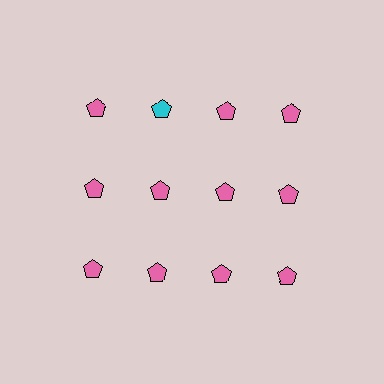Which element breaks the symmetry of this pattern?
The cyan pentagon in the top row, second from left column breaks the symmetry. All other shapes are pink pentagons.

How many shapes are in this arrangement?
There are 12 shapes arranged in a grid pattern.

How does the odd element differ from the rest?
It has a different color: cyan instead of pink.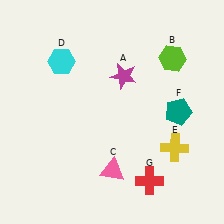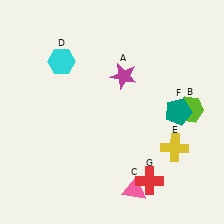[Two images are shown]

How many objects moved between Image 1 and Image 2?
2 objects moved between the two images.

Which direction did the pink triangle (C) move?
The pink triangle (C) moved right.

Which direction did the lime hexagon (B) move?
The lime hexagon (B) moved down.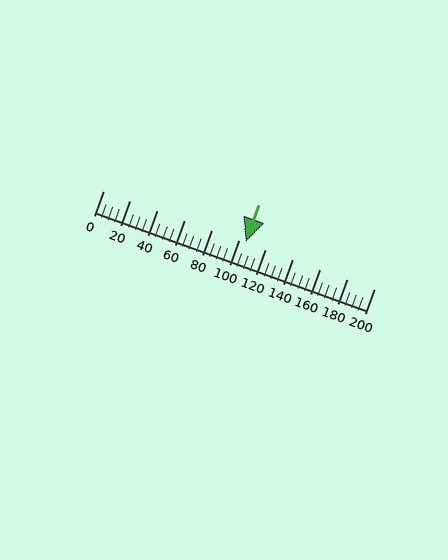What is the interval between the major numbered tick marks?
The major tick marks are spaced 20 units apart.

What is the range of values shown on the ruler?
The ruler shows values from 0 to 200.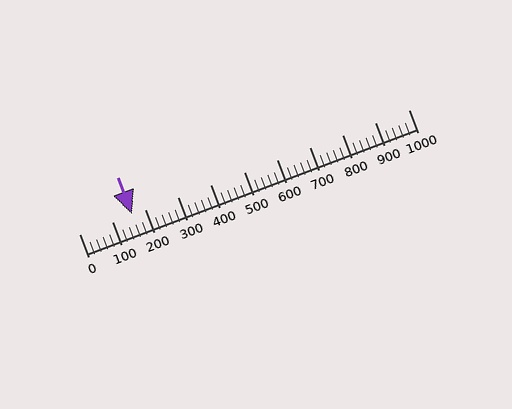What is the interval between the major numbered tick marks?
The major tick marks are spaced 100 units apart.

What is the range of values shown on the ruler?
The ruler shows values from 0 to 1000.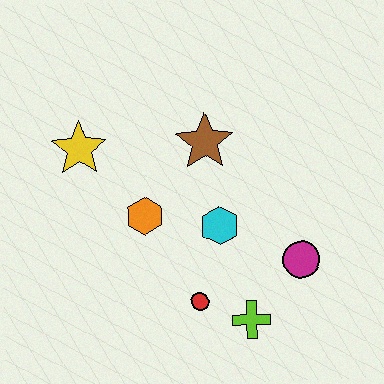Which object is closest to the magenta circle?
The lime cross is closest to the magenta circle.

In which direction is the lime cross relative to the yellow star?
The lime cross is below the yellow star.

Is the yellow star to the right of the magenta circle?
No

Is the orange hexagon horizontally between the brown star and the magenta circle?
No